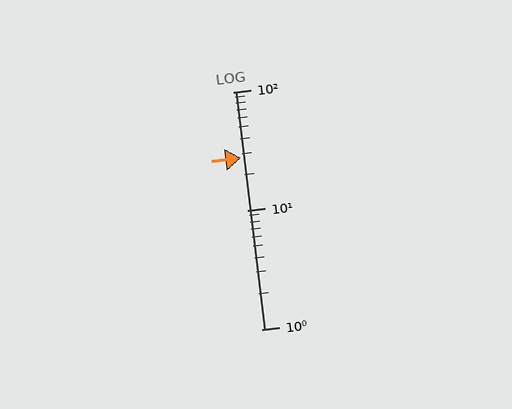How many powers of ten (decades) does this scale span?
The scale spans 2 decades, from 1 to 100.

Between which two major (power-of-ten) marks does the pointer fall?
The pointer is between 10 and 100.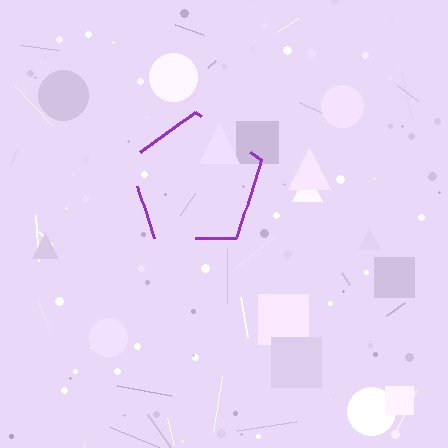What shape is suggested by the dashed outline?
The dashed outline suggests a pentagon.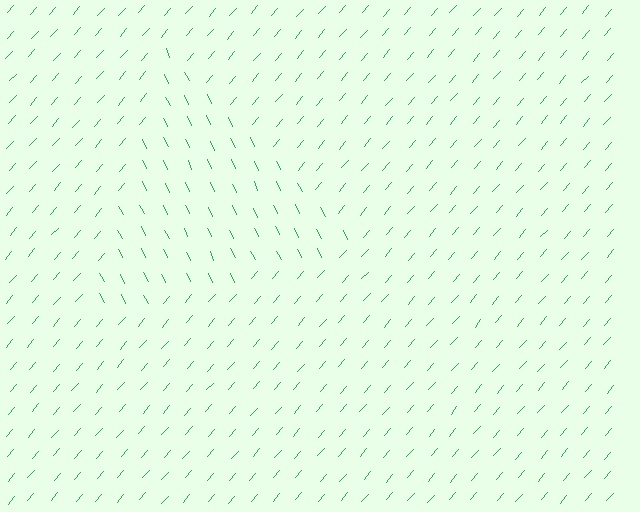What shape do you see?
I see a triangle.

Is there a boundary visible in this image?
Yes, there is a texture boundary formed by a change in line orientation.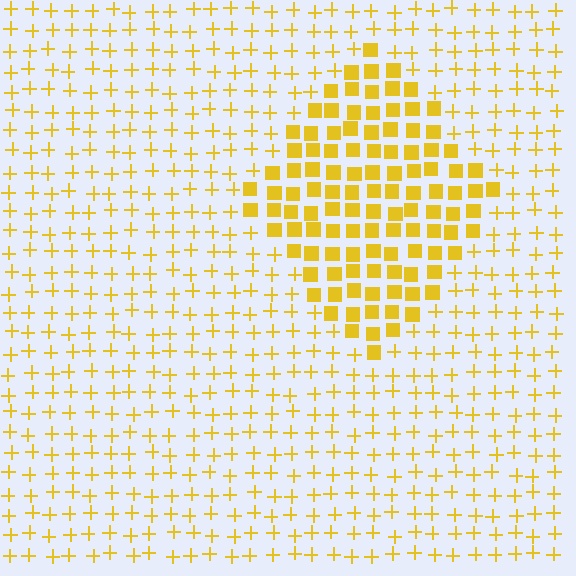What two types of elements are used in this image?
The image uses squares inside the diamond region and plus signs outside it.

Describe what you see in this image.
The image is filled with small yellow elements arranged in a uniform grid. A diamond-shaped region contains squares, while the surrounding area contains plus signs. The boundary is defined purely by the change in element shape.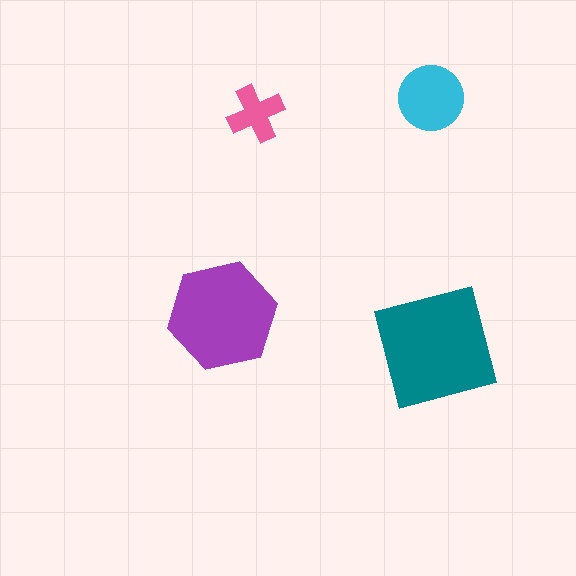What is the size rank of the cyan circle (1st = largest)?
3rd.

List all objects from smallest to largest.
The pink cross, the cyan circle, the purple hexagon, the teal square.